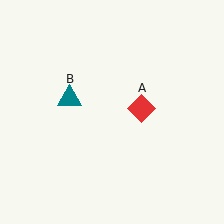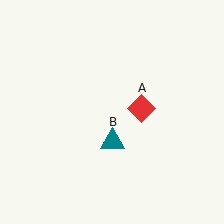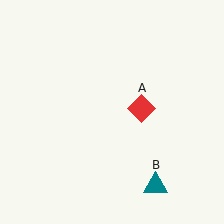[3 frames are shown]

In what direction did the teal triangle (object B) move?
The teal triangle (object B) moved down and to the right.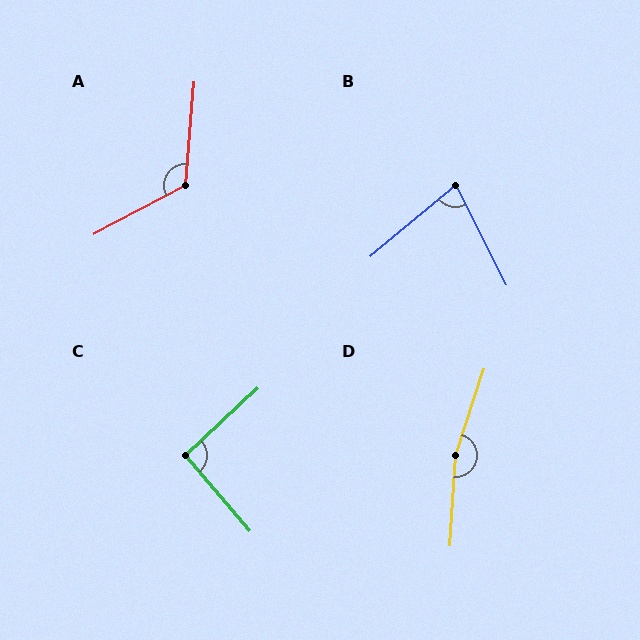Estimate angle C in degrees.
Approximately 93 degrees.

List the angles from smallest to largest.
B (77°), C (93°), A (123°), D (165°).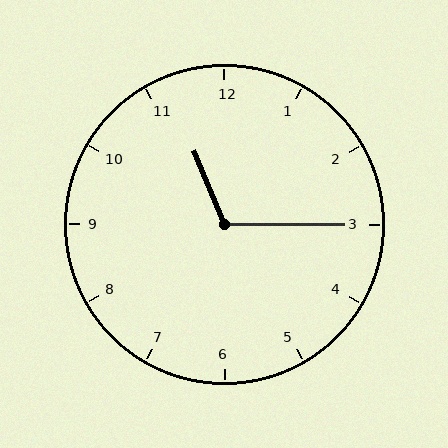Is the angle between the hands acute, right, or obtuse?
It is obtuse.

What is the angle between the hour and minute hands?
Approximately 112 degrees.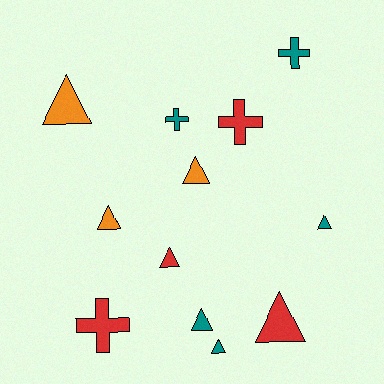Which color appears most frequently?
Teal, with 5 objects.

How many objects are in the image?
There are 12 objects.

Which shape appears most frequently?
Triangle, with 8 objects.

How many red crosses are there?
There are 2 red crosses.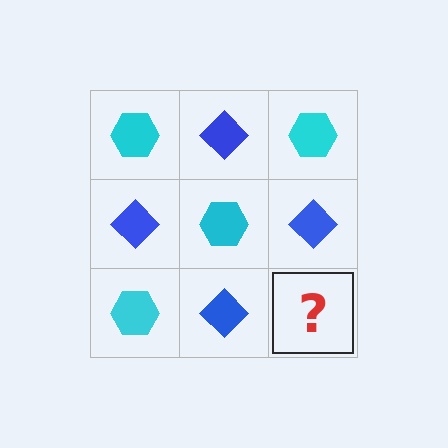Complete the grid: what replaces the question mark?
The question mark should be replaced with a cyan hexagon.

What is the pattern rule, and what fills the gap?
The rule is that it alternates cyan hexagon and blue diamond in a checkerboard pattern. The gap should be filled with a cyan hexagon.